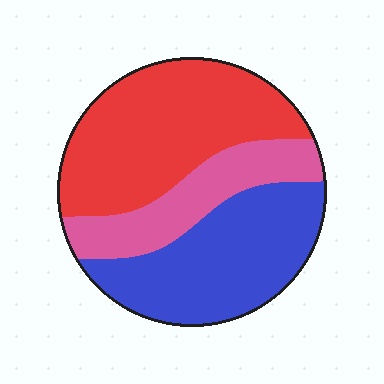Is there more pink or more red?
Red.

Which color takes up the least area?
Pink, at roughly 20%.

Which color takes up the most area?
Red, at roughly 45%.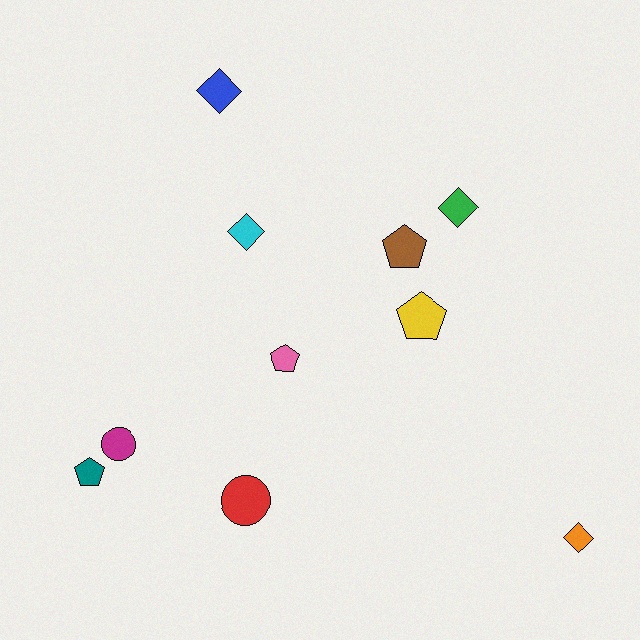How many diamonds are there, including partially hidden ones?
There are 4 diamonds.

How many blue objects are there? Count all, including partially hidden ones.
There is 1 blue object.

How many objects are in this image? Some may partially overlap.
There are 10 objects.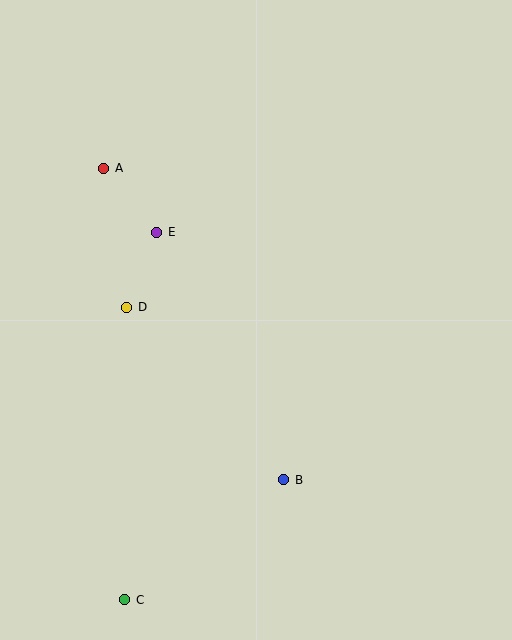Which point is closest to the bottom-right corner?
Point B is closest to the bottom-right corner.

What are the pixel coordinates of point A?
Point A is at (104, 168).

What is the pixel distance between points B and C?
The distance between B and C is 199 pixels.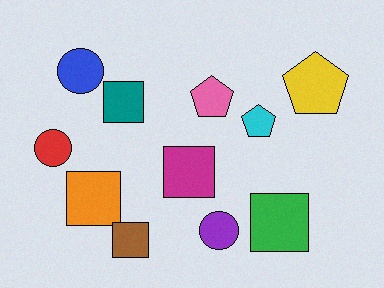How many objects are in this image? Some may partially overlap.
There are 11 objects.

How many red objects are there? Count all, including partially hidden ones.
There is 1 red object.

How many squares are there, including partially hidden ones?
There are 5 squares.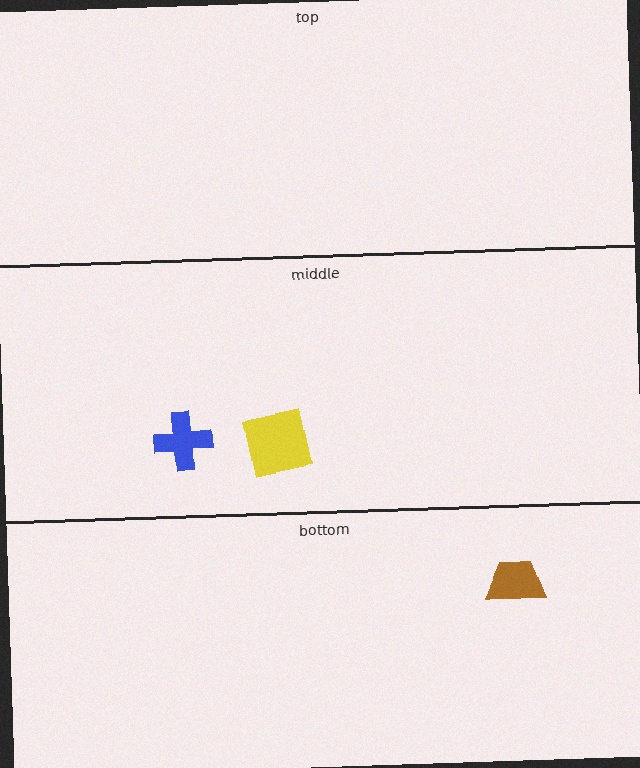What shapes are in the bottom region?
The brown trapezoid.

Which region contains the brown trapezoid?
The bottom region.